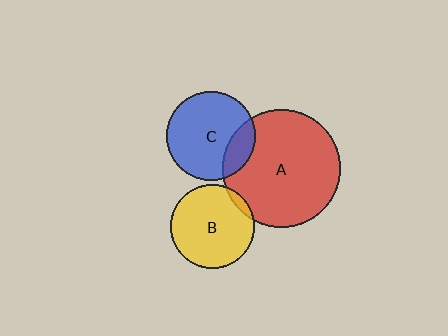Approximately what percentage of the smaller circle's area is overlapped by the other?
Approximately 5%.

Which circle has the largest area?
Circle A (red).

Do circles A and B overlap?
Yes.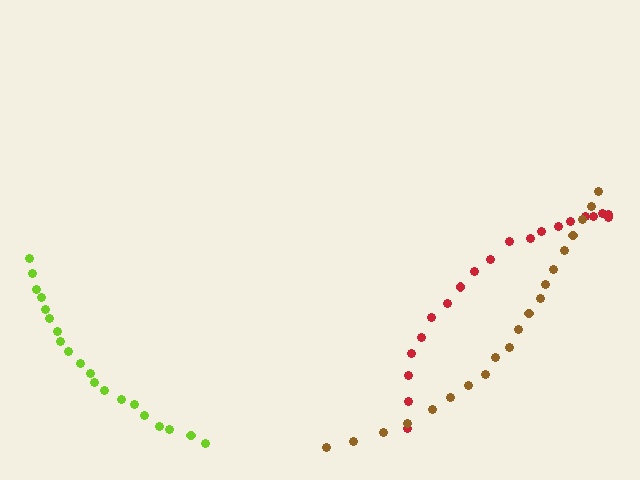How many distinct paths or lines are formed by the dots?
There are 3 distinct paths.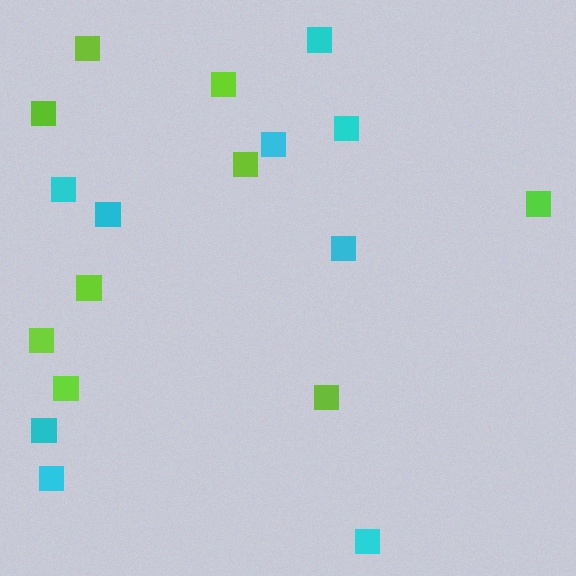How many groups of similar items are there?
There are 2 groups: one group of cyan squares (9) and one group of lime squares (9).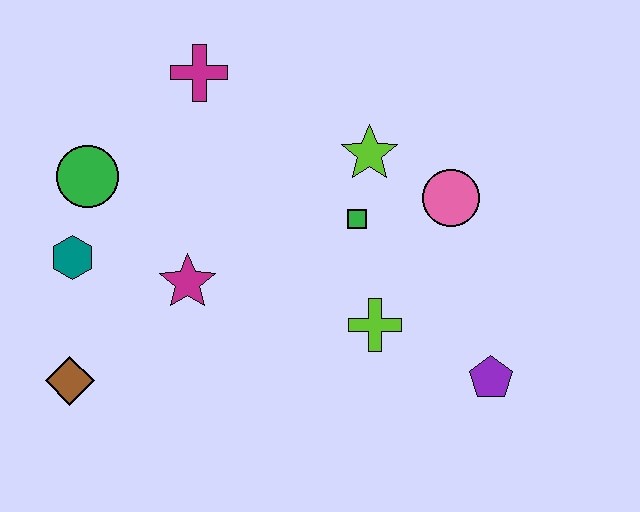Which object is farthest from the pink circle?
The brown diamond is farthest from the pink circle.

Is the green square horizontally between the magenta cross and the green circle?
No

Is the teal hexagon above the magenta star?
Yes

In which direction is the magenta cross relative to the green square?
The magenta cross is to the left of the green square.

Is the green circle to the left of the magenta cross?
Yes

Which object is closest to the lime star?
The green square is closest to the lime star.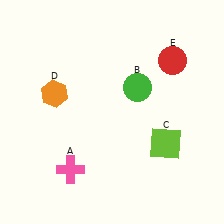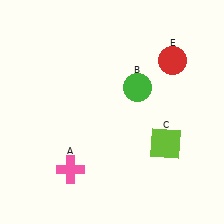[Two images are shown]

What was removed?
The orange hexagon (D) was removed in Image 2.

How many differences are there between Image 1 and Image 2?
There is 1 difference between the two images.